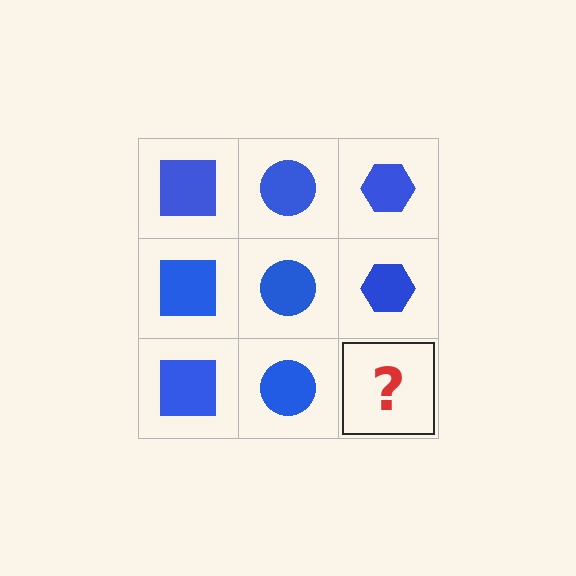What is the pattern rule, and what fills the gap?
The rule is that each column has a consistent shape. The gap should be filled with a blue hexagon.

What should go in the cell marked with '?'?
The missing cell should contain a blue hexagon.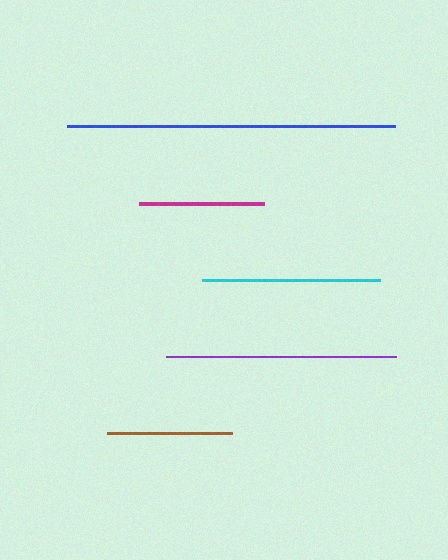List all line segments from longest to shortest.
From longest to shortest: blue, purple, cyan, magenta, brown.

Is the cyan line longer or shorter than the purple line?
The purple line is longer than the cyan line.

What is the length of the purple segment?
The purple segment is approximately 230 pixels long.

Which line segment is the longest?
The blue line is the longest at approximately 327 pixels.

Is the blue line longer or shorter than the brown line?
The blue line is longer than the brown line.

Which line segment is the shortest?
The brown line is the shortest at approximately 125 pixels.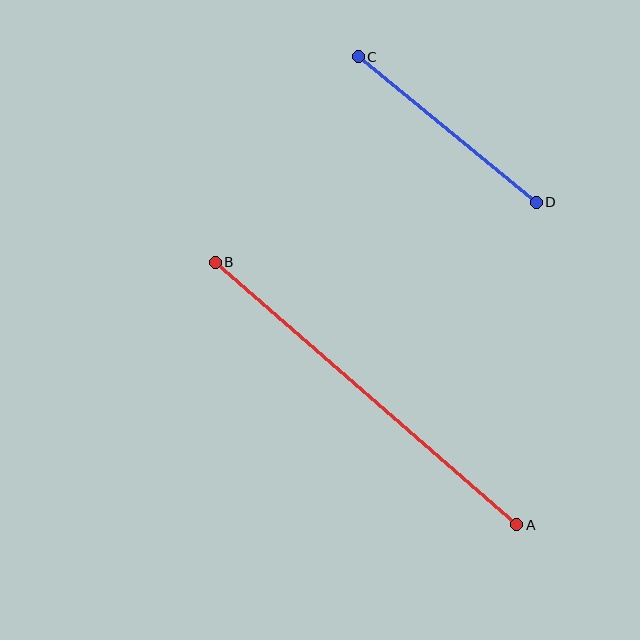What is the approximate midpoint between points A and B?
The midpoint is at approximately (366, 393) pixels.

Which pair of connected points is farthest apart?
Points A and B are farthest apart.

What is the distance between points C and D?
The distance is approximately 230 pixels.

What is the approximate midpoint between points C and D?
The midpoint is at approximately (447, 129) pixels.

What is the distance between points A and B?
The distance is approximately 399 pixels.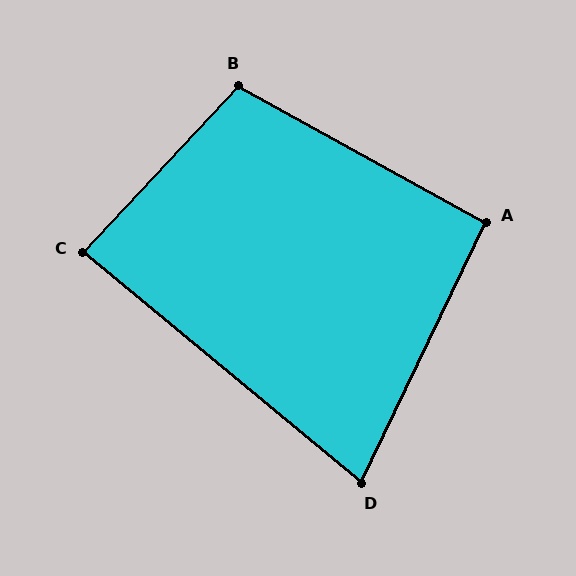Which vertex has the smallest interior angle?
D, at approximately 76 degrees.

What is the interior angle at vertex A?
Approximately 93 degrees (approximately right).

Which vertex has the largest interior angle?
B, at approximately 104 degrees.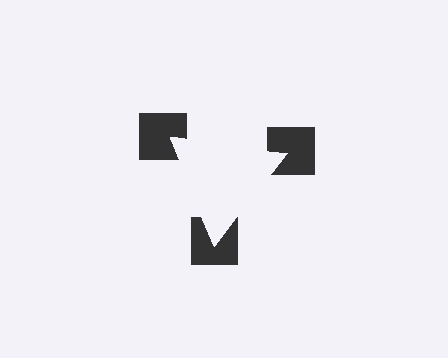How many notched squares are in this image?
There are 3 — one at each vertex of the illusory triangle.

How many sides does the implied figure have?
3 sides.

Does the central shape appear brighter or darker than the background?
It typically appears slightly brighter than the background, even though no actual brightness change is drawn.